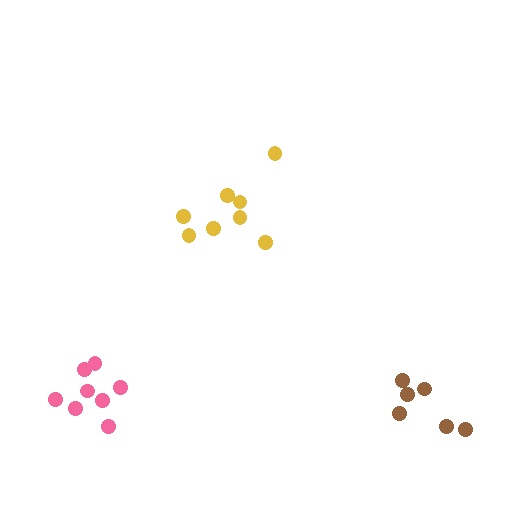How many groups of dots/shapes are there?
There are 3 groups.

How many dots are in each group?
Group 1: 8 dots, Group 2: 6 dots, Group 3: 8 dots (22 total).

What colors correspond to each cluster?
The clusters are colored: yellow, brown, pink.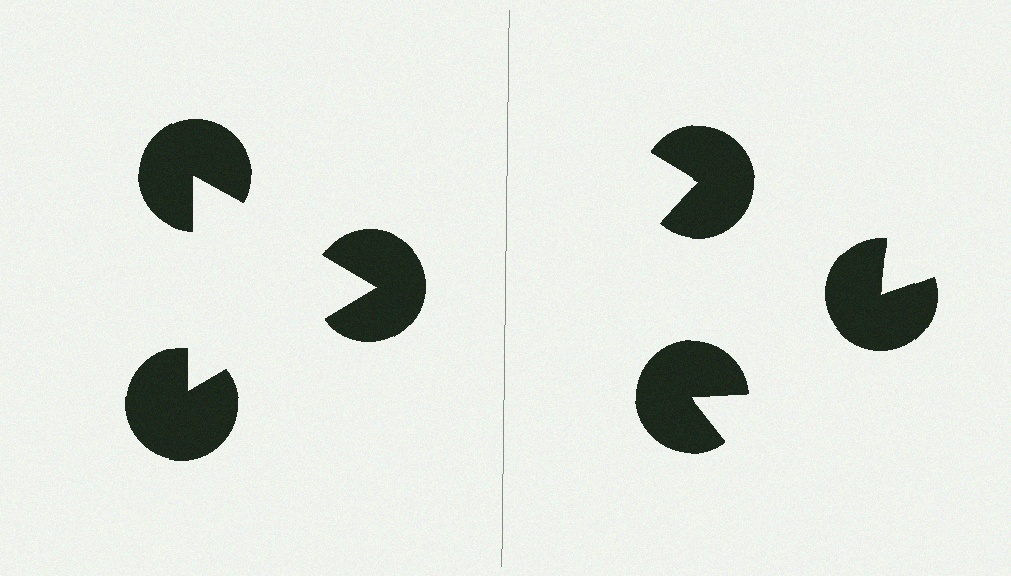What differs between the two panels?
The pac-man discs are positioned identically on both sides; only the wedge orientations differ. On the left they align to a triangle; on the right they are misaligned.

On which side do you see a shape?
An illusory triangle appears on the left side. On the right side the wedge cuts are rotated, so no coherent shape forms.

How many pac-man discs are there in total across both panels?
6 — 3 on each side.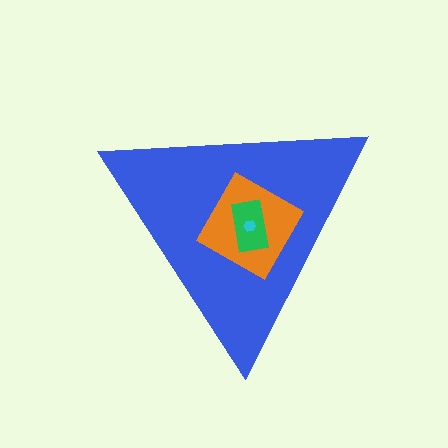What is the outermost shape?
The blue triangle.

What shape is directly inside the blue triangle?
The orange diamond.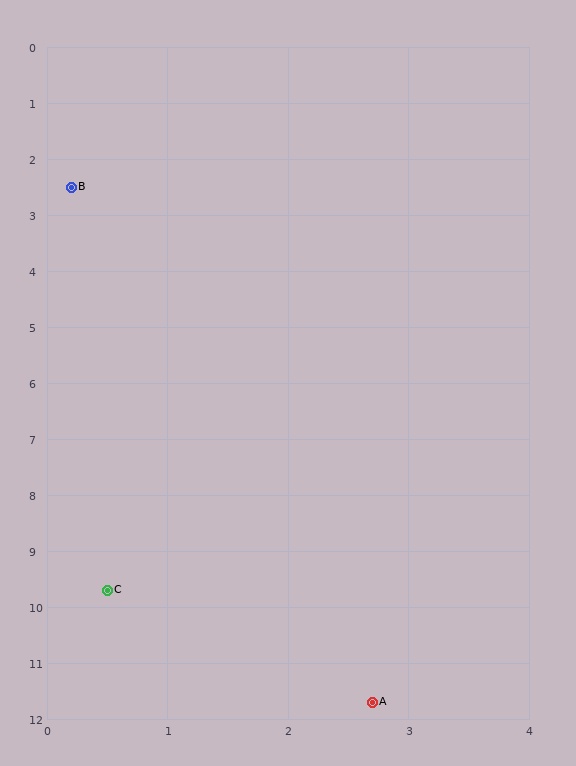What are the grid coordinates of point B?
Point B is at approximately (0.2, 2.5).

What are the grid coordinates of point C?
Point C is at approximately (0.5, 9.7).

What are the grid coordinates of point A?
Point A is at approximately (2.7, 11.7).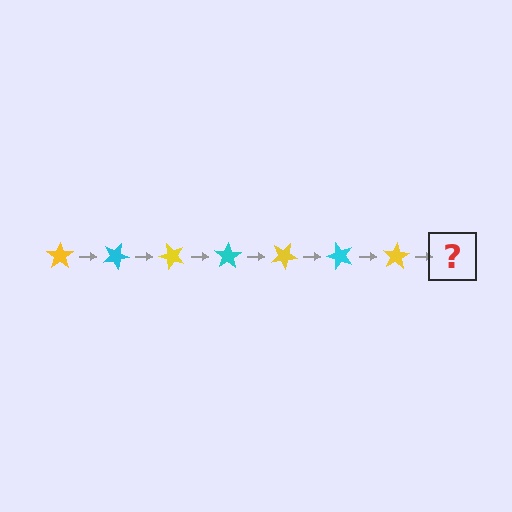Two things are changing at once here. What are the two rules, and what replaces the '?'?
The two rules are that it rotates 25 degrees each step and the color cycles through yellow and cyan. The '?' should be a cyan star, rotated 175 degrees from the start.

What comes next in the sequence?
The next element should be a cyan star, rotated 175 degrees from the start.